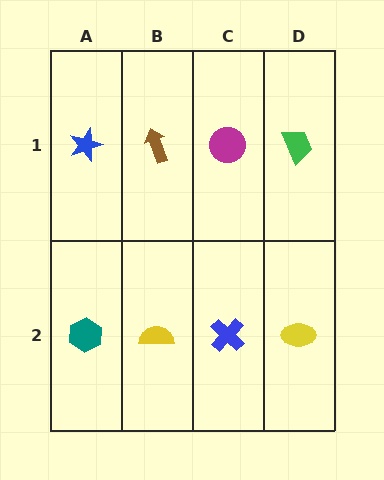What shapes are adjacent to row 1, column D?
A yellow ellipse (row 2, column D), a magenta circle (row 1, column C).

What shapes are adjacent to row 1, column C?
A blue cross (row 2, column C), a brown arrow (row 1, column B), a green trapezoid (row 1, column D).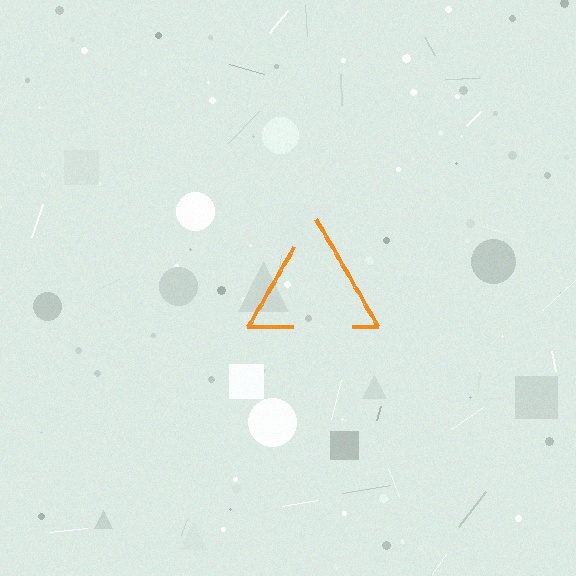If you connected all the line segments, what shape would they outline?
They would outline a triangle.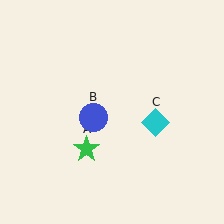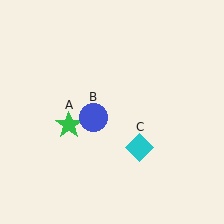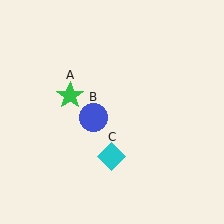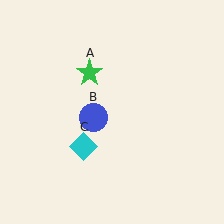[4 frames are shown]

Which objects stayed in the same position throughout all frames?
Blue circle (object B) remained stationary.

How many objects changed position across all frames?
2 objects changed position: green star (object A), cyan diamond (object C).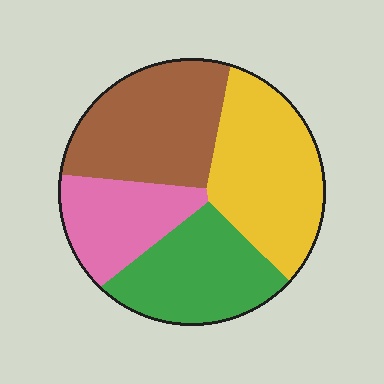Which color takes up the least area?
Pink, at roughly 20%.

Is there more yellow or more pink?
Yellow.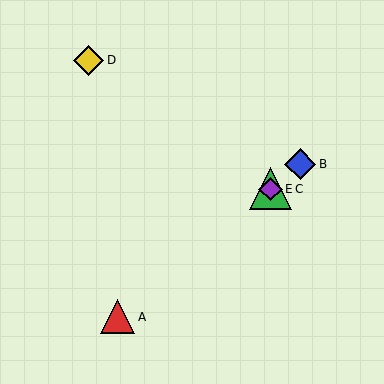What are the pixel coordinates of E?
Object E is at (270, 189).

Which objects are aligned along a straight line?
Objects A, B, C, E are aligned along a straight line.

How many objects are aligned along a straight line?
4 objects (A, B, C, E) are aligned along a straight line.